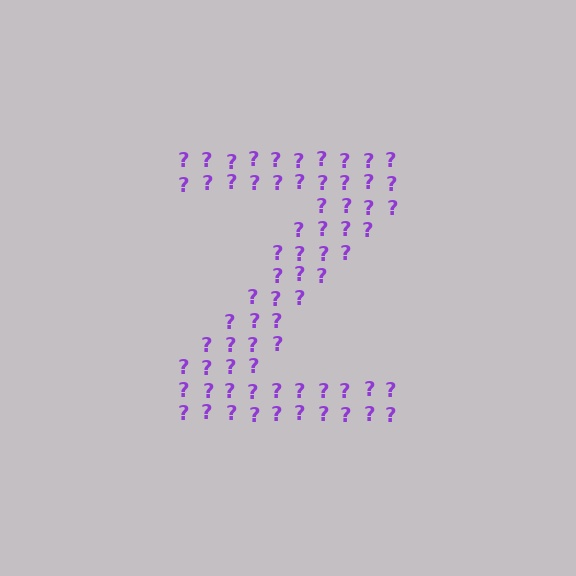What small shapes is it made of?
It is made of small question marks.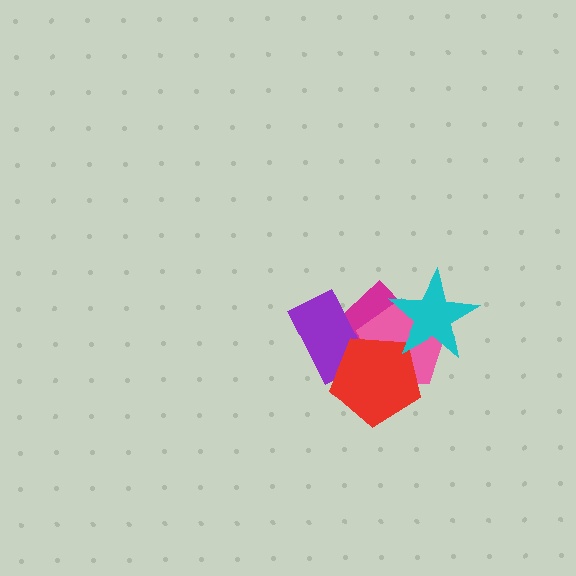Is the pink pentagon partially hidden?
Yes, it is partially covered by another shape.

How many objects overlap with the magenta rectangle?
4 objects overlap with the magenta rectangle.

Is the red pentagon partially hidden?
Yes, it is partially covered by another shape.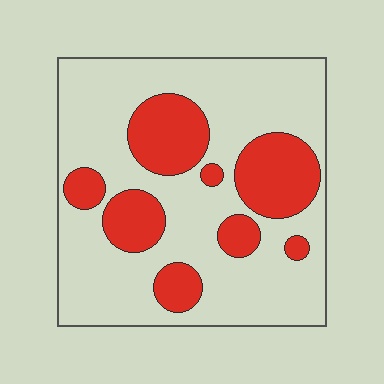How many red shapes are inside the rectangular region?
8.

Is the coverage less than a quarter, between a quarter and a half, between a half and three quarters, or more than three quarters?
Between a quarter and a half.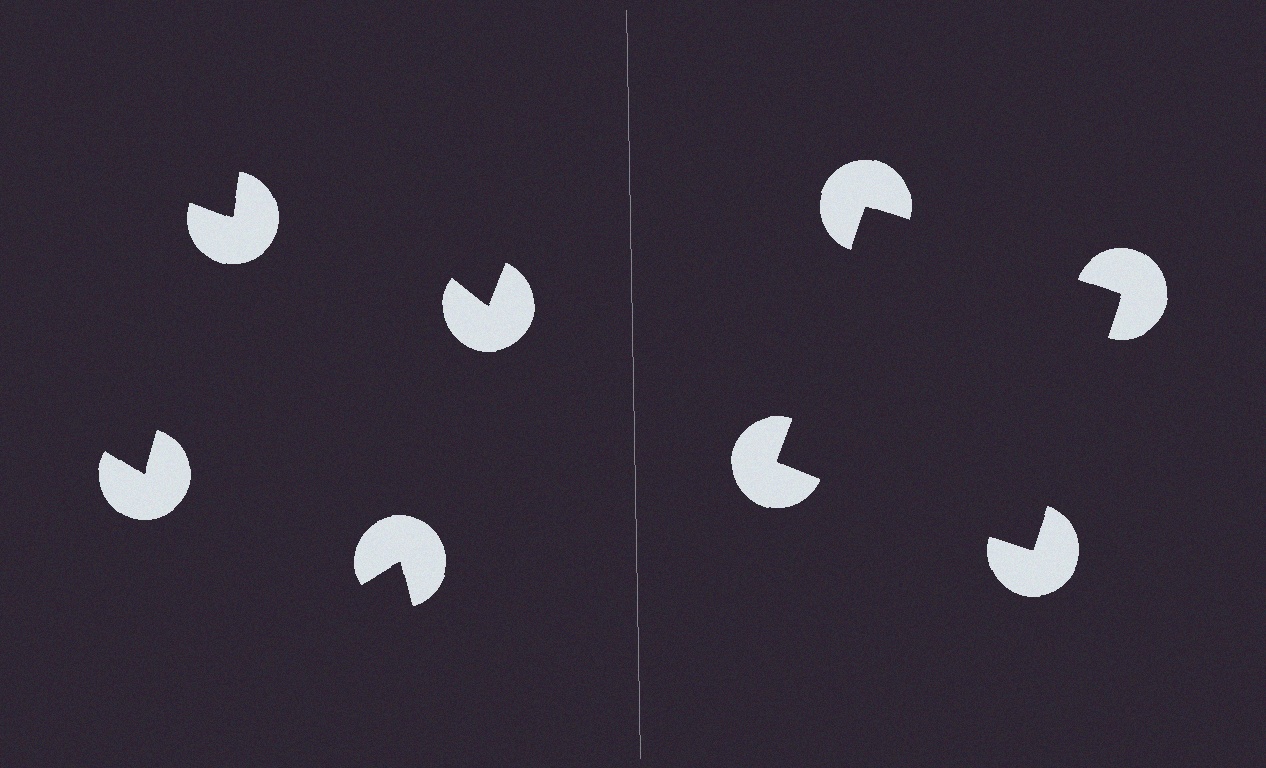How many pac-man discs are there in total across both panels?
8 — 4 on each side.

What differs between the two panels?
The pac-man discs are positioned identically on both sides; only the wedge orientations differ. On the right they align to a square; on the left they are misaligned.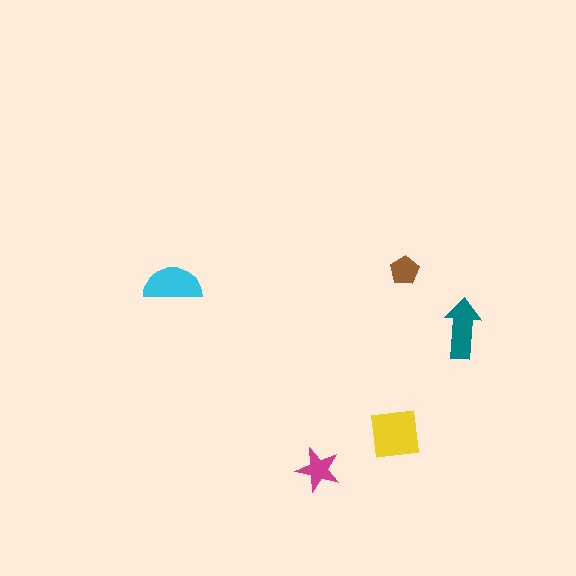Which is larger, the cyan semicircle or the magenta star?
The cyan semicircle.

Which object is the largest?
The yellow square.